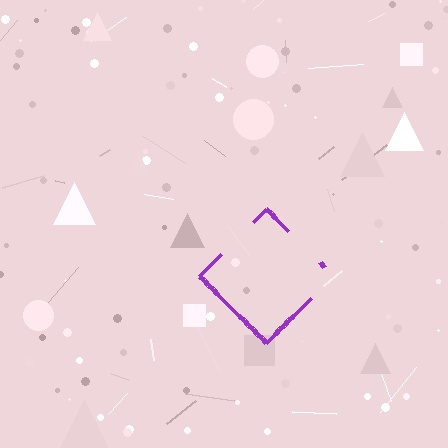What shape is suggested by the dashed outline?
The dashed outline suggests a diamond.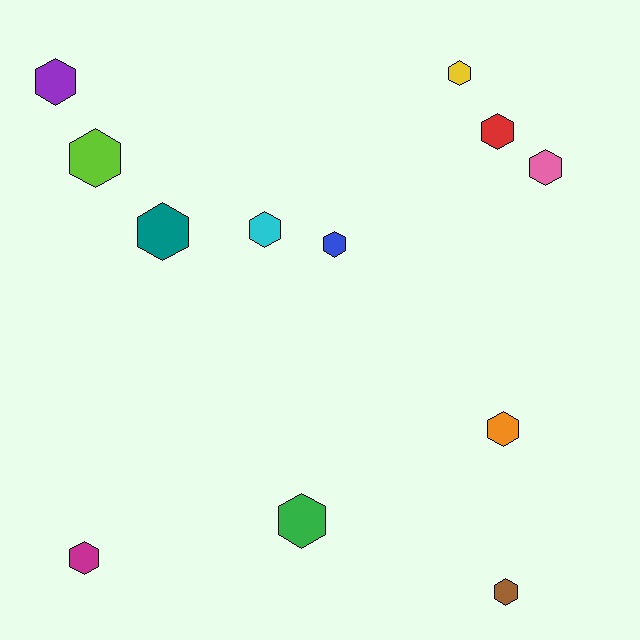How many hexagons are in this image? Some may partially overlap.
There are 12 hexagons.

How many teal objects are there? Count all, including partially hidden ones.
There is 1 teal object.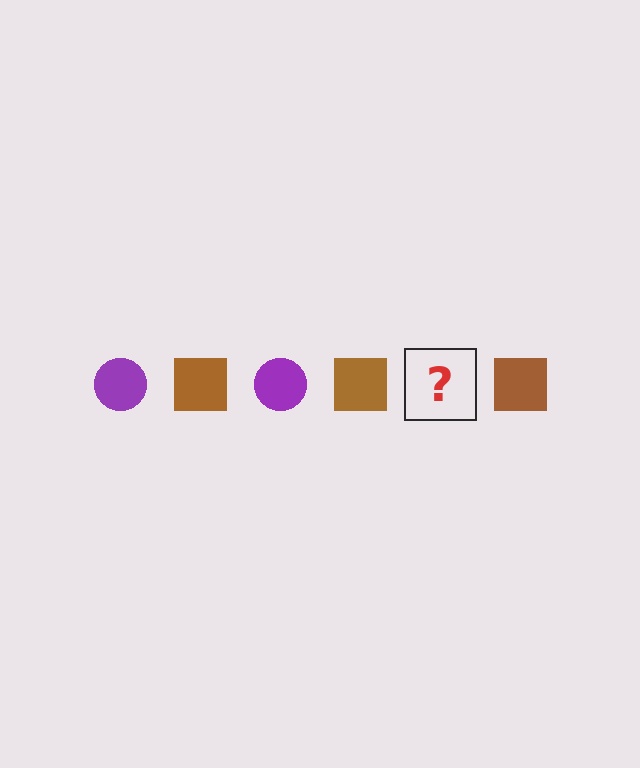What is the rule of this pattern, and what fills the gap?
The rule is that the pattern alternates between purple circle and brown square. The gap should be filled with a purple circle.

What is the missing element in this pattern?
The missing element is a purple circle.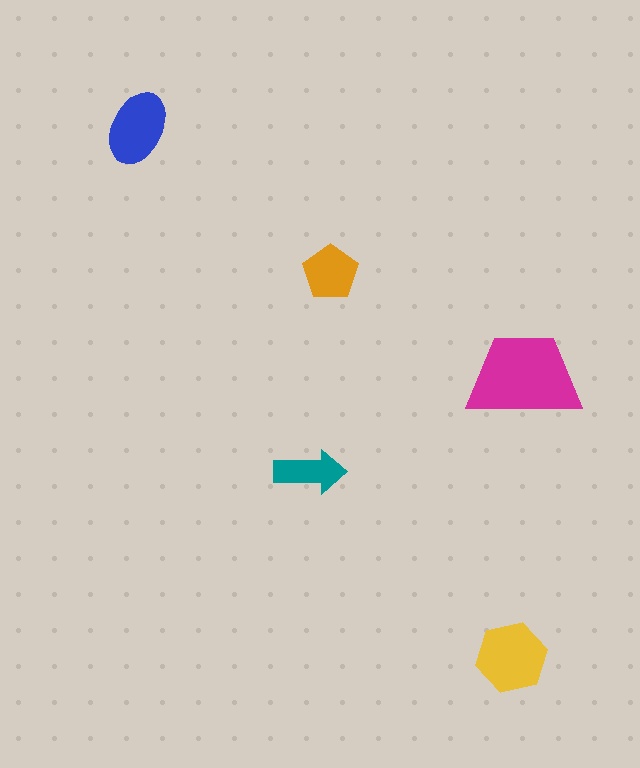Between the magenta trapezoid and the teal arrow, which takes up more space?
The magenta trapezoid.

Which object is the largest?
The magenta trapezoid.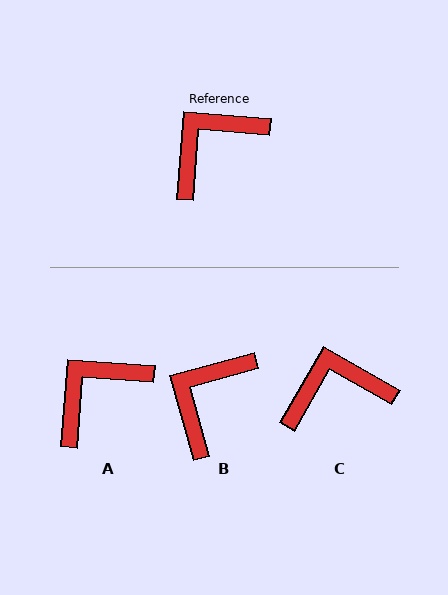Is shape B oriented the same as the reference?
No, it is off by about 20 degrees.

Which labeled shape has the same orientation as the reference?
A.